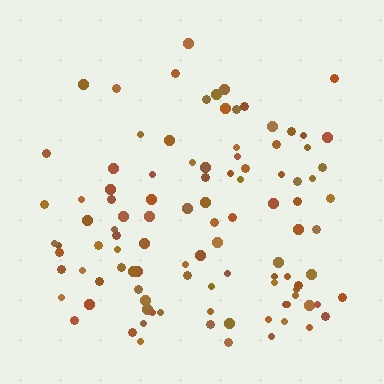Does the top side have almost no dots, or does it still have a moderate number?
Still a moderate number, just noticeably fewer than the bottom.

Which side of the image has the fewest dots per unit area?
The top.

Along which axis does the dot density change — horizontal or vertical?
Vertical.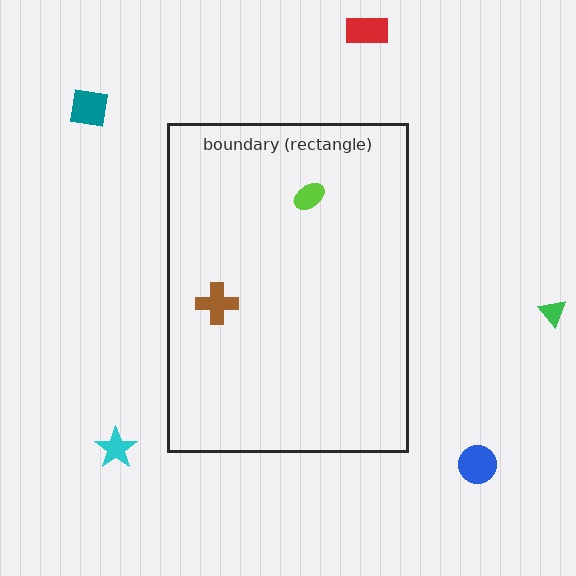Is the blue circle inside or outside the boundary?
Outside.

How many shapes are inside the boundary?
2 inside, 5 outside.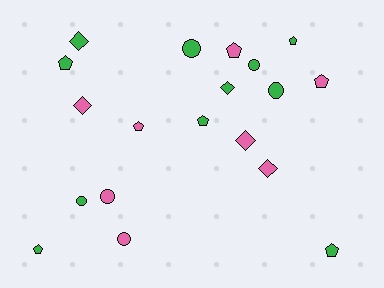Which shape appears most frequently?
Pentagon, with 8 objects.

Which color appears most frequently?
Green, with 11 objects.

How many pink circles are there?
There are 2 pink circles.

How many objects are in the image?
There are 19 objects.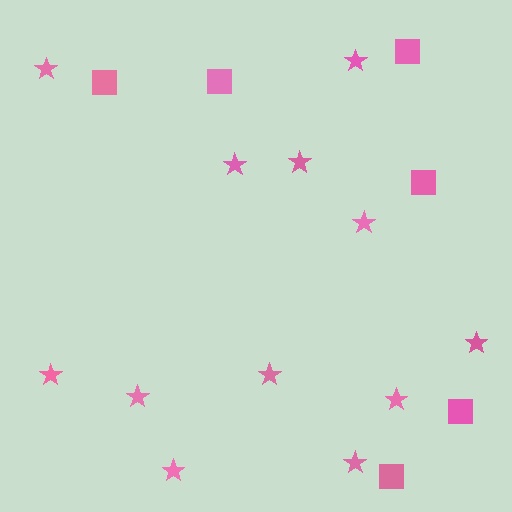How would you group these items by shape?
There are 2 groups: one group of squares (6) and one group of stars (12).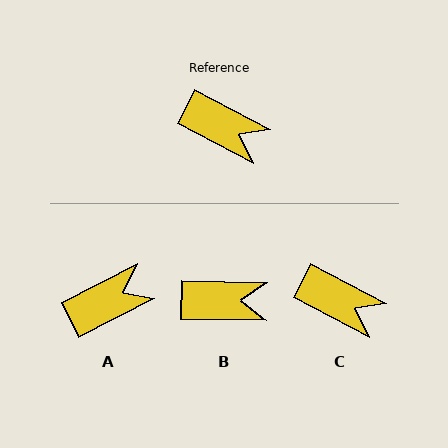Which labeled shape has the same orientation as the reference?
C.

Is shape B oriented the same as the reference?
No, it is off by about 26 degrees.